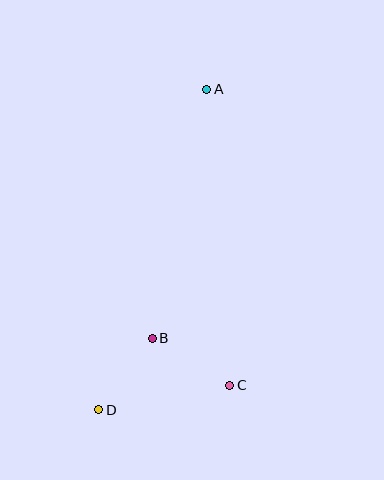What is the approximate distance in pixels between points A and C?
The distance between A and C is approximately 297 pixels.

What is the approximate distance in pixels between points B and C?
The distance between B and C is approximately 91 pixels.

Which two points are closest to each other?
Points B and D are closest to each other.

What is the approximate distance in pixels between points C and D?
The distance between C and D is approximately 133 pixels.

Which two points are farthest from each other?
Points A and D are farthest from each other.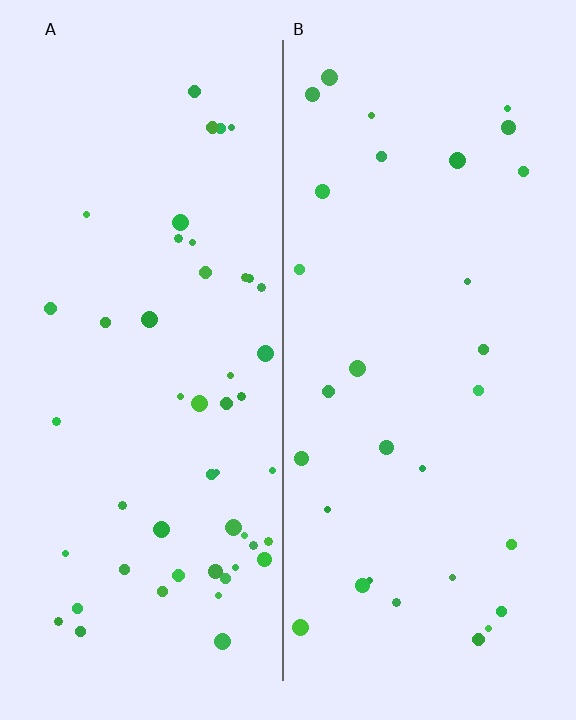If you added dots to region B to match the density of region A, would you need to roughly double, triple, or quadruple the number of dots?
Approximately double.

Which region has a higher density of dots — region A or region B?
A (the left).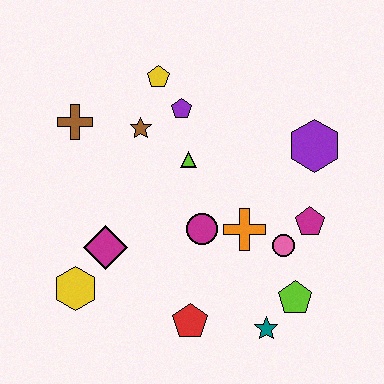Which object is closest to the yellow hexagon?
The magenta diamond is closest to the yellow hexagon.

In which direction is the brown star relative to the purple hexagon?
The brown star is to the left of the purple hexagon.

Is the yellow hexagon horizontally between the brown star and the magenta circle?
No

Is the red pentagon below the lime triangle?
Yes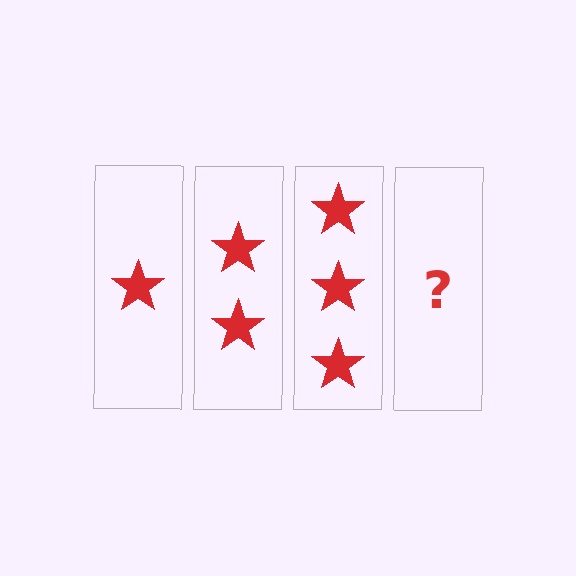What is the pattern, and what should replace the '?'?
The pattern is that each step adds one more star. The '?' should be 4 stars.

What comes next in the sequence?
The next element should be 4 stars.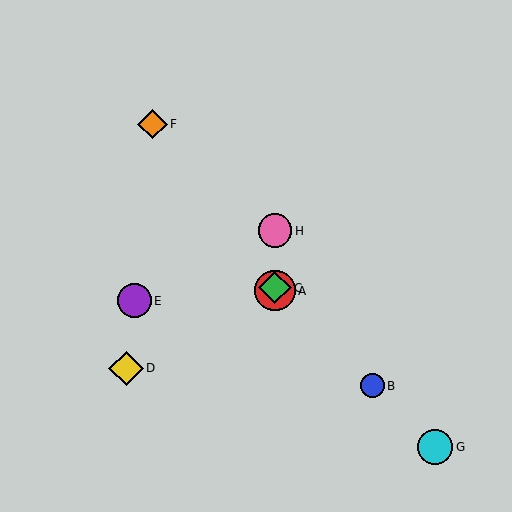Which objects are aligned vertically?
Objects A, C, H are aligned vertically.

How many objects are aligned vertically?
3 objects (A, C, H) are aligned vertically.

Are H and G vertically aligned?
No, H is at x≈275 and G is at x≈435.